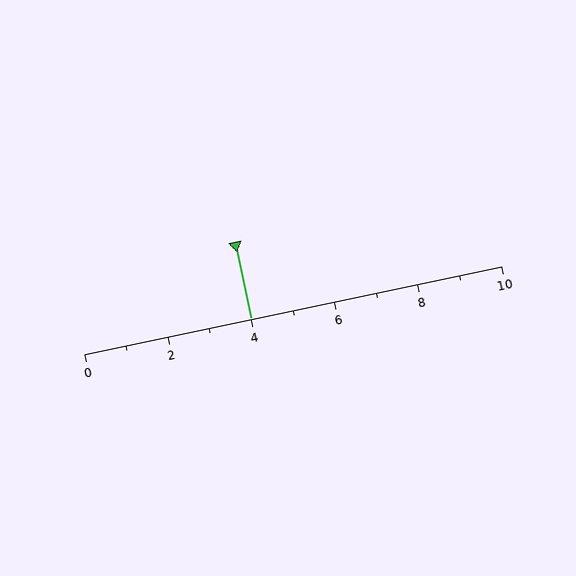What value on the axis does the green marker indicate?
The marker indicates approximately 4.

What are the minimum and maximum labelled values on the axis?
The axis runs from 0 to 10.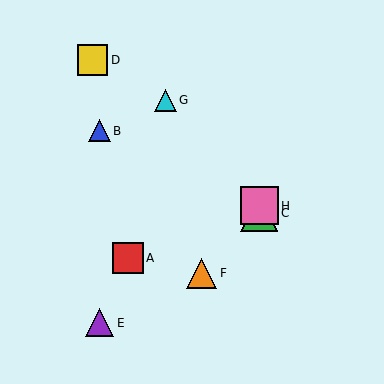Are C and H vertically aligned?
Yes, both are at x≈259.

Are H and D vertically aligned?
No, H is at x≈259 and D is at x≈93.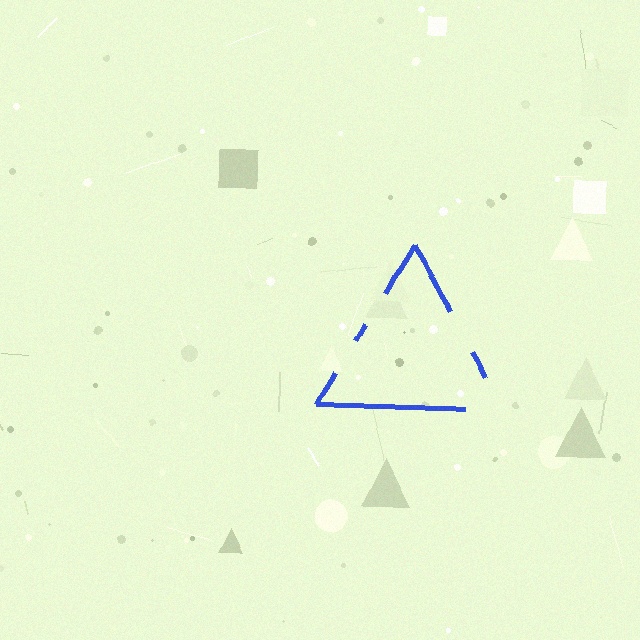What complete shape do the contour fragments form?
The contour fragments form a triangle.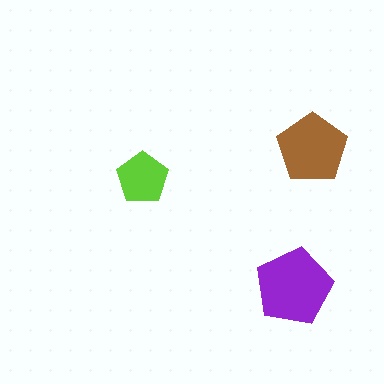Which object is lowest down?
The purple pentagon is bottommost.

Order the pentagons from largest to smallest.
the purple one, the brown one, the lime one.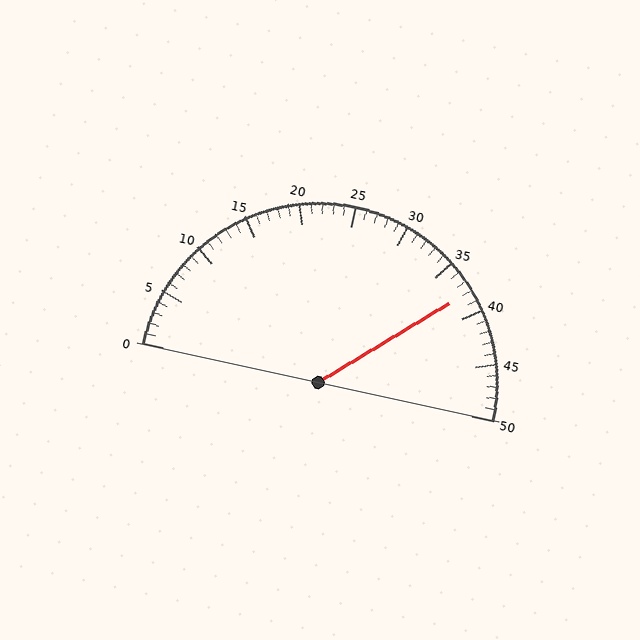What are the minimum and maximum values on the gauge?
The gauge ranges from 0 to 50.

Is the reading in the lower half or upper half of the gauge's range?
The reading is in the upper half of the range (0 to 50).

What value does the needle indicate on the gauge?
The needle indicates approximately 38.